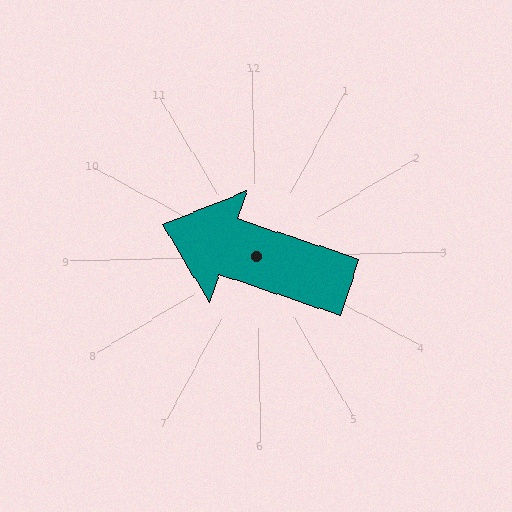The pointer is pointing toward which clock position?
Roughly 10 o'clock.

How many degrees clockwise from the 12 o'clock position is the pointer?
Approximately 290 degrees.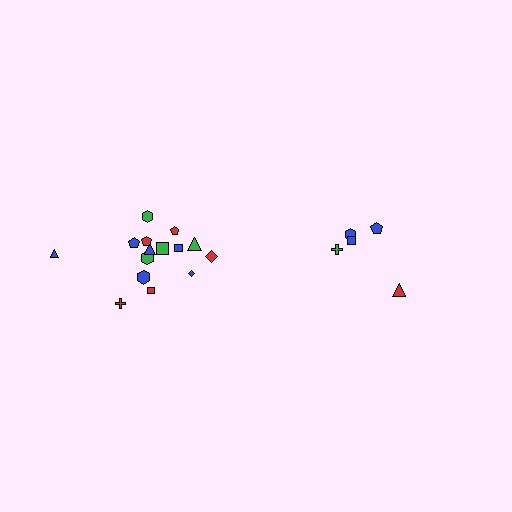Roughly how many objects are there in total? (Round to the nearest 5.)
Roughly 20 objects in total.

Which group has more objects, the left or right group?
The left group.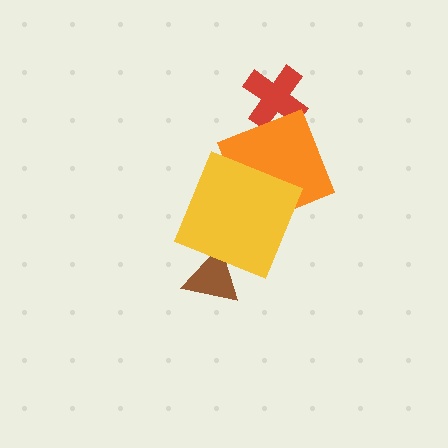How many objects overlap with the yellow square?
2 objects overlap with the yellow square.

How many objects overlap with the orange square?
1 object overlaps with the orange square.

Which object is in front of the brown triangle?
The yellow square is in front of the brown triangle.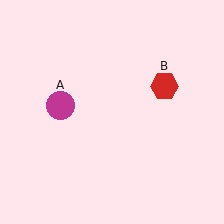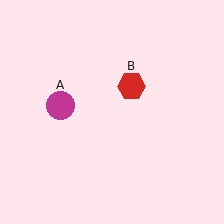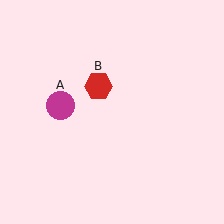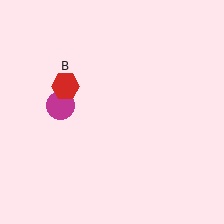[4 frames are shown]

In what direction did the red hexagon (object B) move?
The red hexagon (object B) moved left.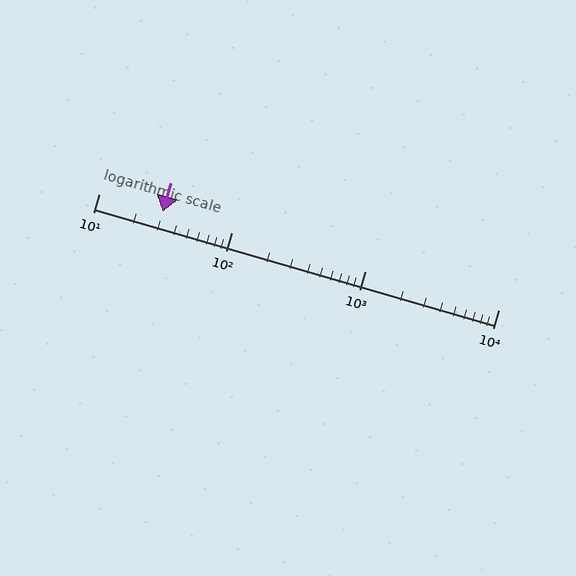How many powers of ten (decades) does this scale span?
The scale spans 3 decades, from 10 to 10000.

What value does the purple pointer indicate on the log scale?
The pointer indicates approximately 30.